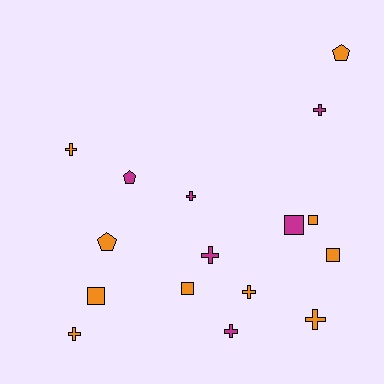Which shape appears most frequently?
Cross, with 8 objects.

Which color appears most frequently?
Orange, with 10 objects.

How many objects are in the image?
There are 16 objects.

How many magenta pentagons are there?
There is 1 magenta pentagon.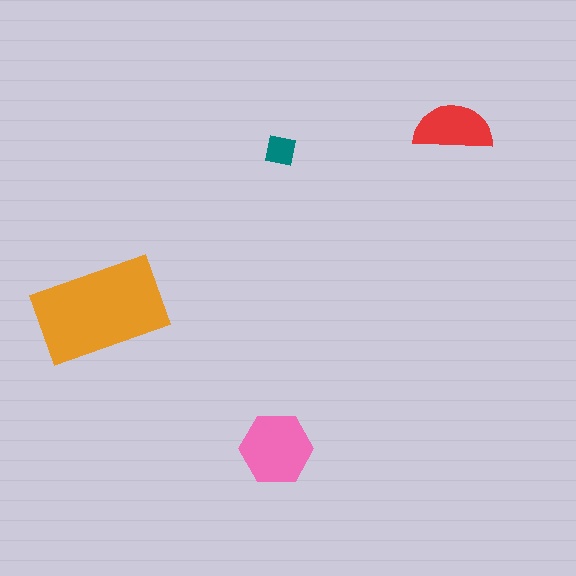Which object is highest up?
The red semicircle is topmost.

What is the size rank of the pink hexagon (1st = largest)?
2nd.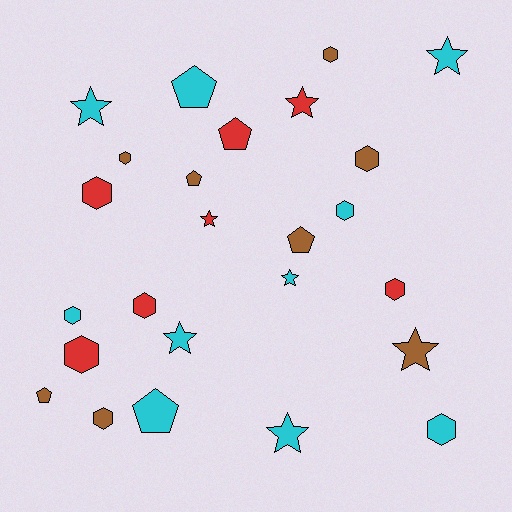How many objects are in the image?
There are 25 objects.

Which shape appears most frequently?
Hexagon, with 11 objects.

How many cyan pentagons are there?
There are 2 cyan pentagons.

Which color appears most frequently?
Cyan, with 10 objects.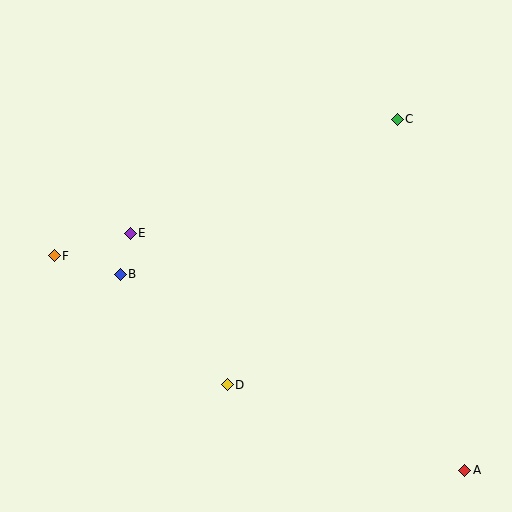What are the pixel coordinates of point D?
Point D is at (227, 385).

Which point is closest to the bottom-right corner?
Point A is closest to the bottom-right corner.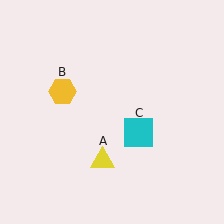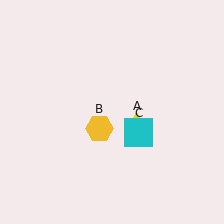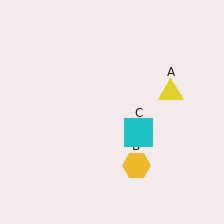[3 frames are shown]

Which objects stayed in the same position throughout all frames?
Cyan square (object C) remained stationary.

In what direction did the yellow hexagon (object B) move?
The yellow hexagon (object B) moved down and to the right.